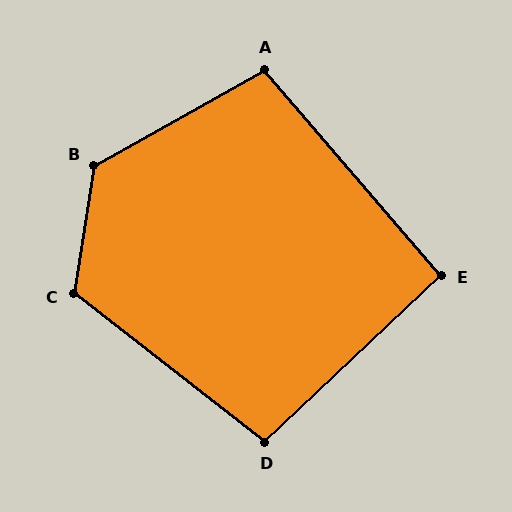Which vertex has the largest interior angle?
B, at approximately 128 degrees.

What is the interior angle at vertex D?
Approximately 99 degrees (obtuse).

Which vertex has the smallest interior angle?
E, at approximately 93 degrees.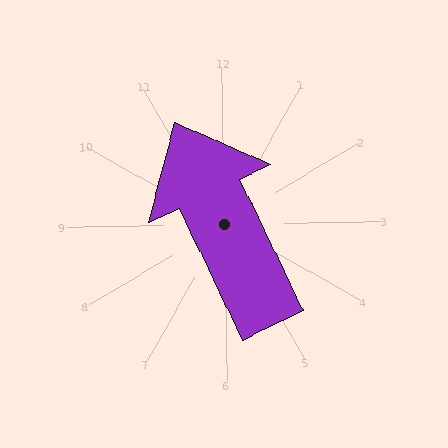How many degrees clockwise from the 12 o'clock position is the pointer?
Approximately 335 degrees.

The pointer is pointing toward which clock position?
Roughly 11 o'clock.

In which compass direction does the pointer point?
Northwest.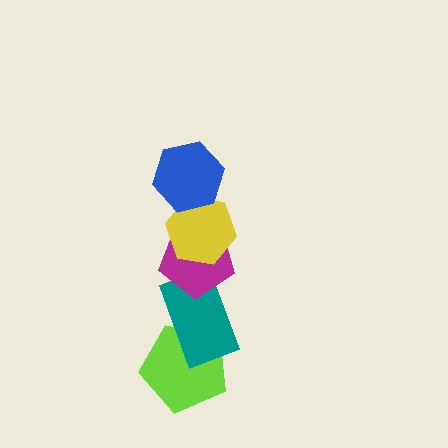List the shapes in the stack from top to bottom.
From top to bottom: the blue hexagon, the yellow hexagon, the magenta pentagon, the teal rectangle, the lime pentagon.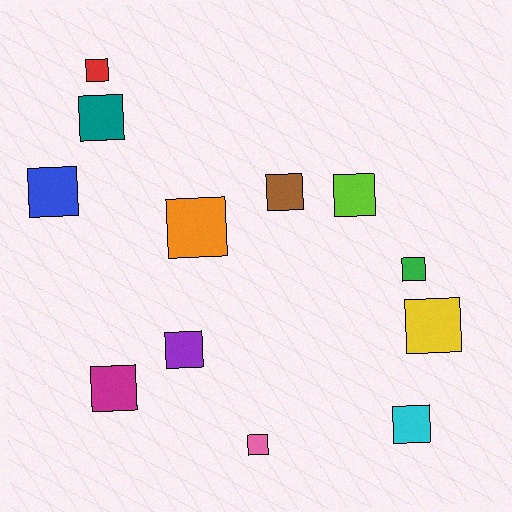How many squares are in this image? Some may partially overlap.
There are 12 squares.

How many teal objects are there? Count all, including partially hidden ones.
There is 1 teal object.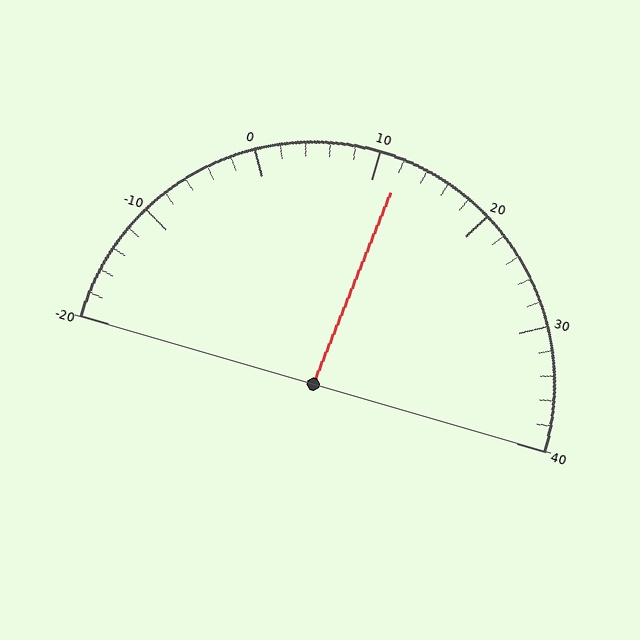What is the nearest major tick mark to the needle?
The nearest major tick mark is 10.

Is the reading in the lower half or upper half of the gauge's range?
The reading is in the upper half of the range (-20 to 40).